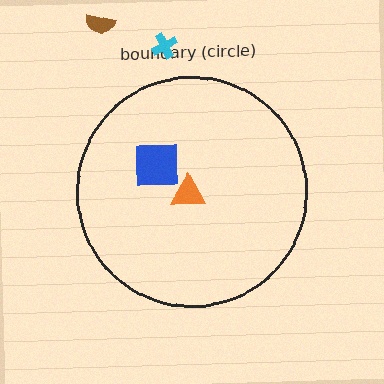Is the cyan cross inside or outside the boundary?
Outside.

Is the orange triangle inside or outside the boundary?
Inside.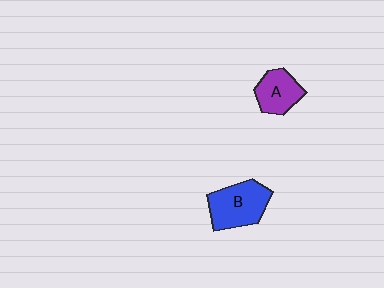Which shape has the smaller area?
Shape A (purple).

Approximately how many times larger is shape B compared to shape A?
Approximately 1.4 times.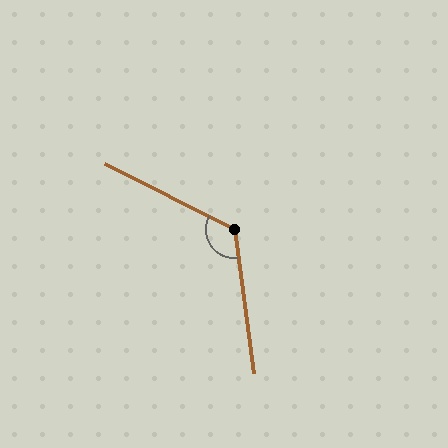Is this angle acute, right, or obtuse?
It is obtuse.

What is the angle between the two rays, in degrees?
Approximately 125 degrees.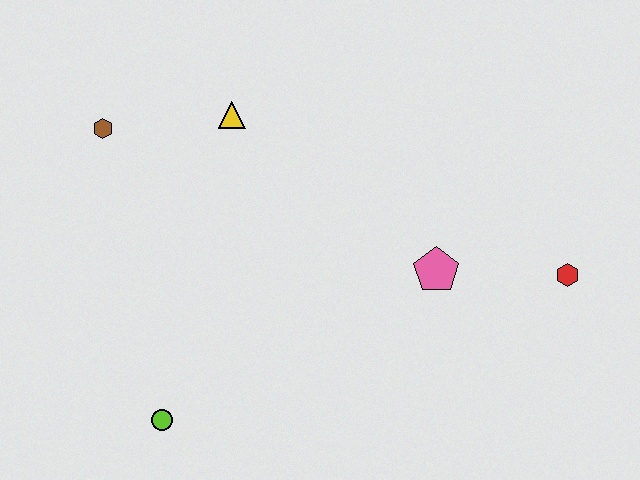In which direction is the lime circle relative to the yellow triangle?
The lime circle is below the yellow triangle.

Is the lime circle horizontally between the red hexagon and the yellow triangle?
No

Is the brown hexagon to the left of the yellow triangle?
Yes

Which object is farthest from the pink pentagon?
The brown hexagon is farthest from the pink pentagon.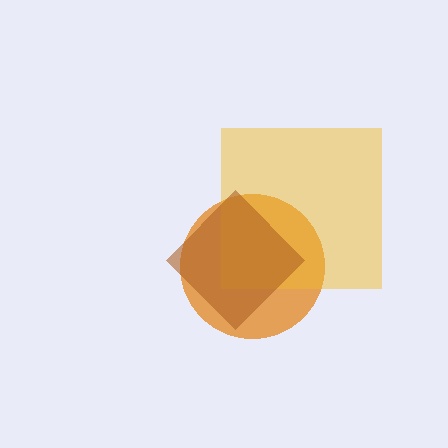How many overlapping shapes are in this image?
There are 3 overlapping shapes in the image.